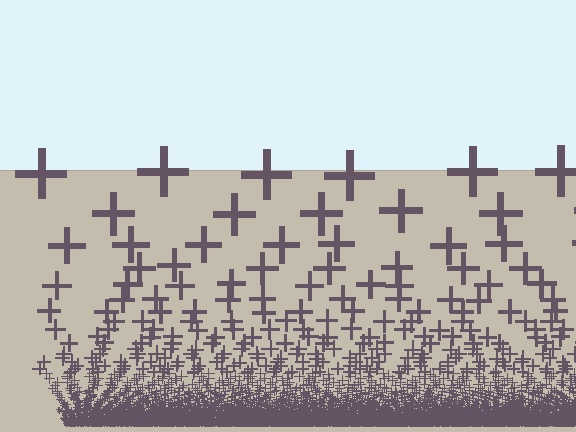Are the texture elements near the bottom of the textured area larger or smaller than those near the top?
Smaller. The gradient is inverted — elements near the bottom are smaller and denser.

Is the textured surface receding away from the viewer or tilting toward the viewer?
The surface appears to tilt toward the viewer. Texture elements get larger and sparser toward the top.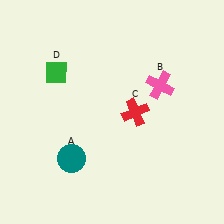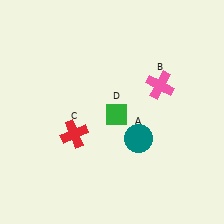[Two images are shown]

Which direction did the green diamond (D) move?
The green diamond (D) moved right.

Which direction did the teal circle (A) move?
The teal circle (A) moved right.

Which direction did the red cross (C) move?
The red cross (C) moved left.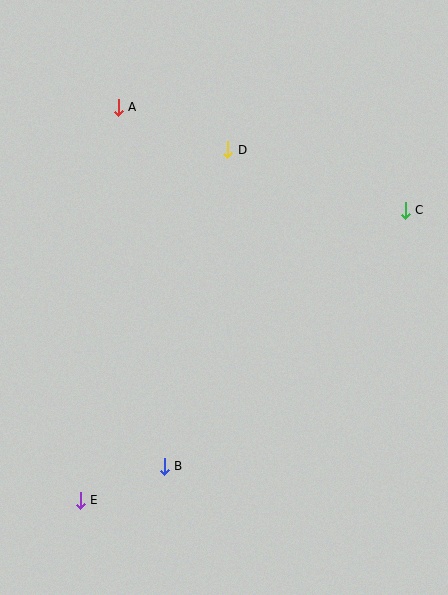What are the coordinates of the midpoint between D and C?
The midpoint between D and C is at (316, 180).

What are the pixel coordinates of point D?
Point D is at (228, 150).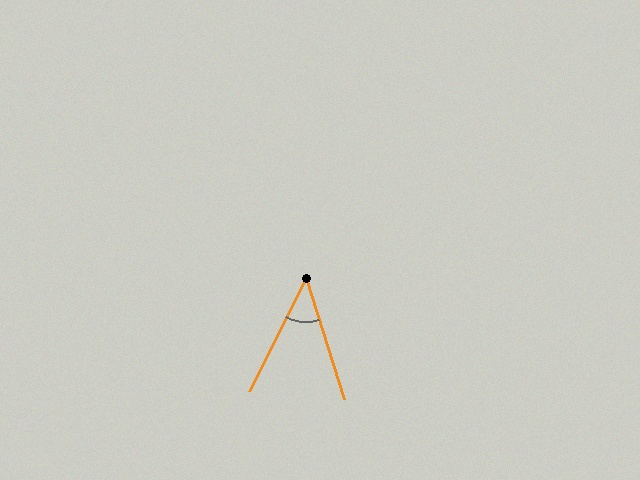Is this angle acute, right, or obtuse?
It is acute.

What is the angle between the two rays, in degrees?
Approximately 44 degrees.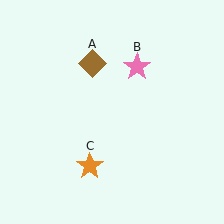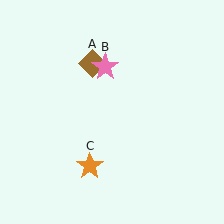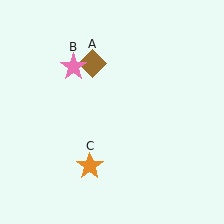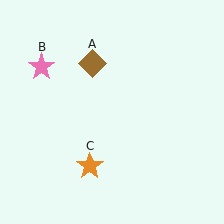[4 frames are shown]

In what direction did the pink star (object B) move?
The pink star (object B) moved left.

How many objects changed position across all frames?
1 object changed position: pink star (object B).